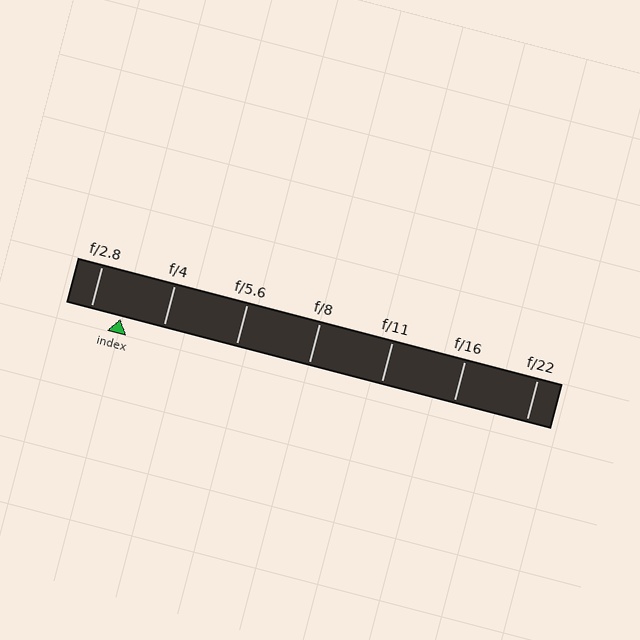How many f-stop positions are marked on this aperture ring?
There are 7 f-stop positions marked.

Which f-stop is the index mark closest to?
The index mark is closest to f/2.8.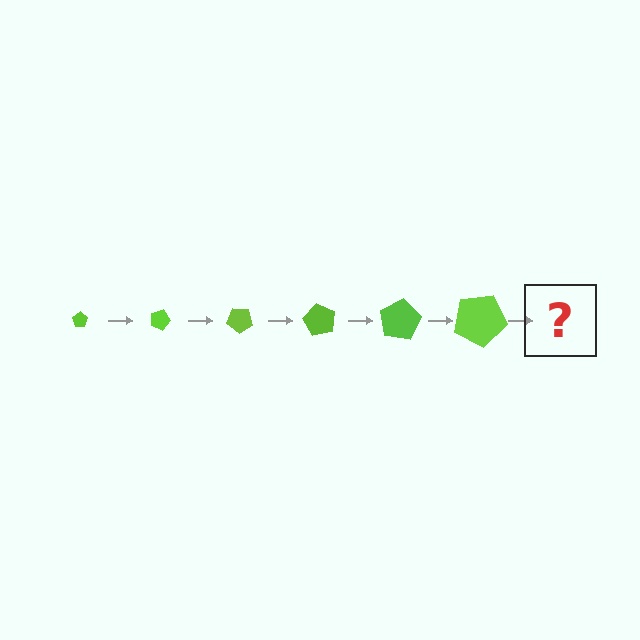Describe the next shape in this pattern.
It should be a pentagon, larger than the previous one and rotated 120 degrees from the start.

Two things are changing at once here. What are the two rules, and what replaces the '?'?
The two rules are that the pentagon grows larger each step and it rotates 20 degrees each step. The '?' should be a pentagon, larger than the previous one and rotated 120 degrees from the start.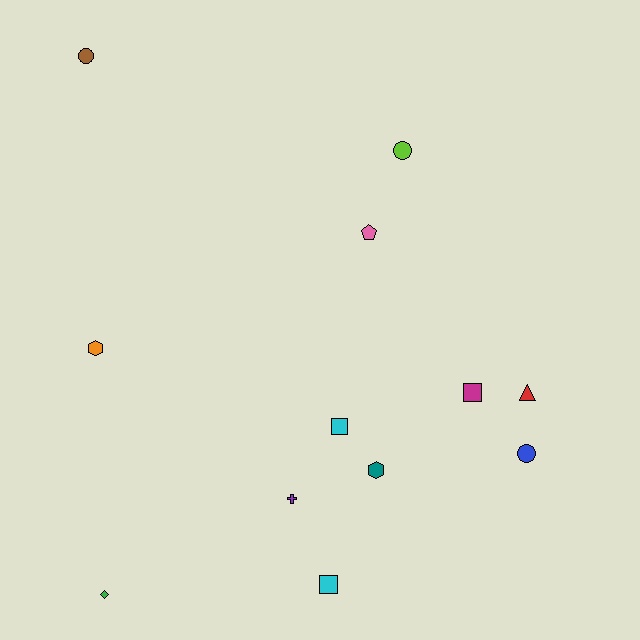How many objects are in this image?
There are 12 objects.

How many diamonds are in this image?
There is 1 diamond.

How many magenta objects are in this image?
There is 1 magenta object.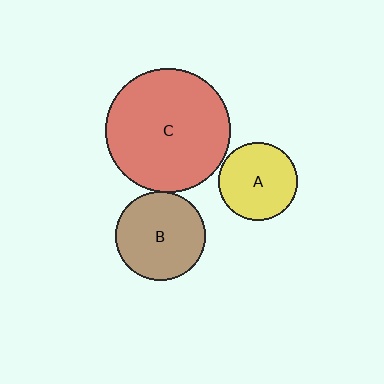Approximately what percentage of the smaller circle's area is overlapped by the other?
Approximately 5%.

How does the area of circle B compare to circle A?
Approximately 1.3 times.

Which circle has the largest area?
Circle C (red).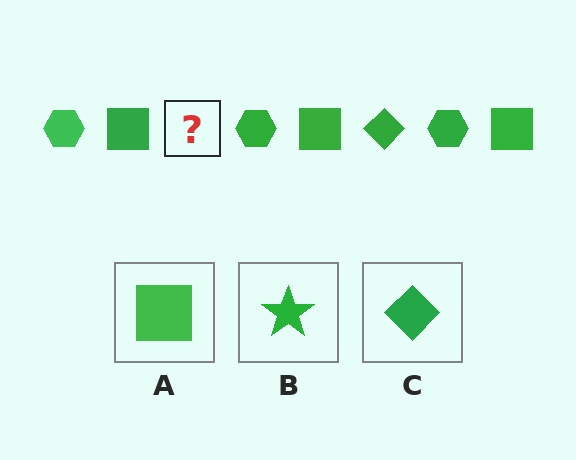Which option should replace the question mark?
Option C.